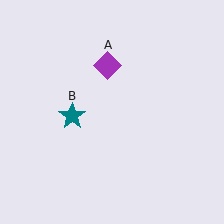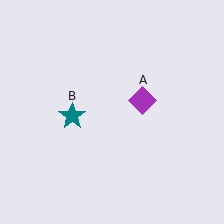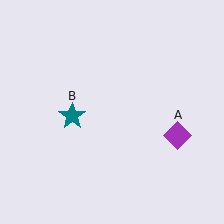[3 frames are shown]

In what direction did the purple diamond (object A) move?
The purple diamond (object A) moved down and to the right.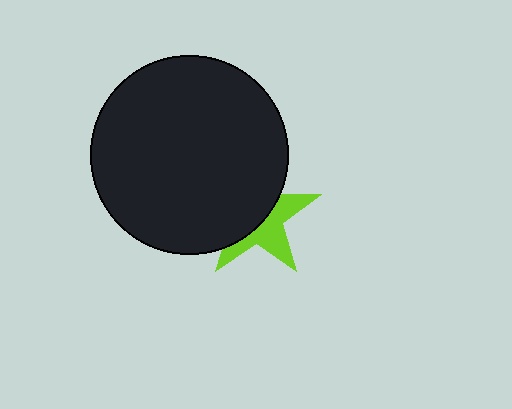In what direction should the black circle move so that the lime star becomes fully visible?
The black circle should move toward the upper-left. That is the shortest direction to clear the overlap and leave the lime star fully visible.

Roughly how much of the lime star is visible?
A small part of it is visible (roughly 44%).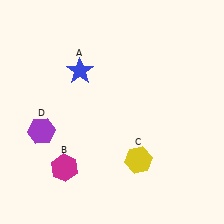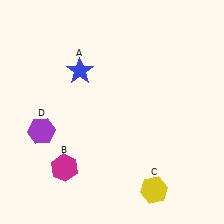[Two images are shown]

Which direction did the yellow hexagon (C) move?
The yellow hexagon (C) moved down.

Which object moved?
The yellow hexagon (C) moved down.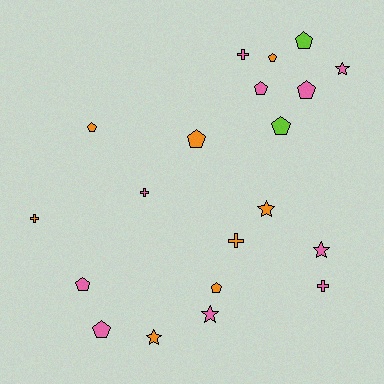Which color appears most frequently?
Pink, with 10 objects.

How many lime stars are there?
There are no lime stars.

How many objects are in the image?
There are 20 objects.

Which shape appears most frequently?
Pentagon, with 10 objects.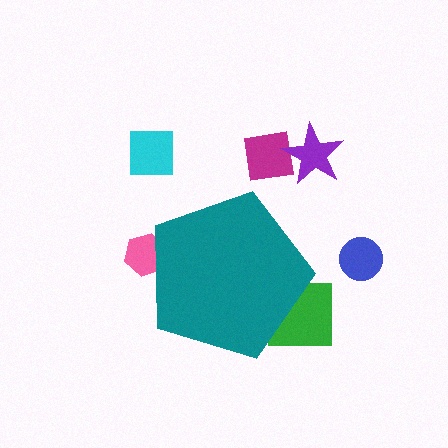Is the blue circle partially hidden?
No, the blue circle is fully visible.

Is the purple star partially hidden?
No, the purple star is fully visible.